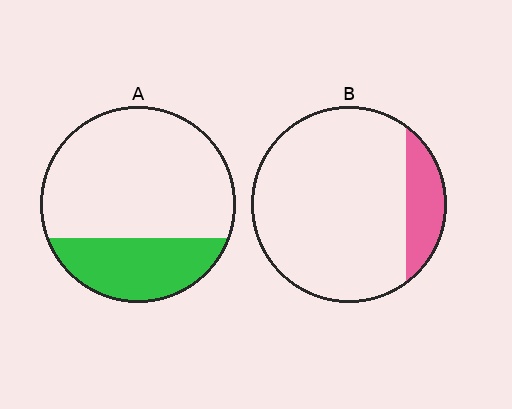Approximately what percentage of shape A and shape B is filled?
A is approximately 30% and B is approximately 15%.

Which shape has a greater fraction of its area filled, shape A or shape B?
Shape A.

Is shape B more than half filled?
No.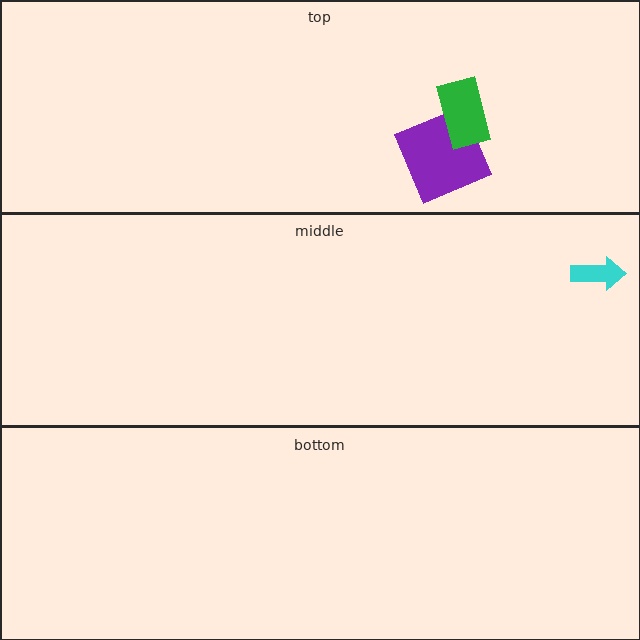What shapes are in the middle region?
The cyan arrow.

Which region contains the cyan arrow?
The middle region.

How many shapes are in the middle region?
1.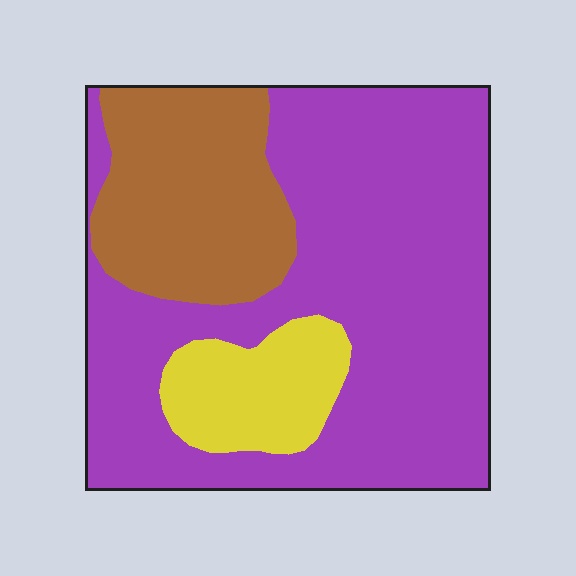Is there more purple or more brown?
Purple.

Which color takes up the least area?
Yellow, at roughly 10%.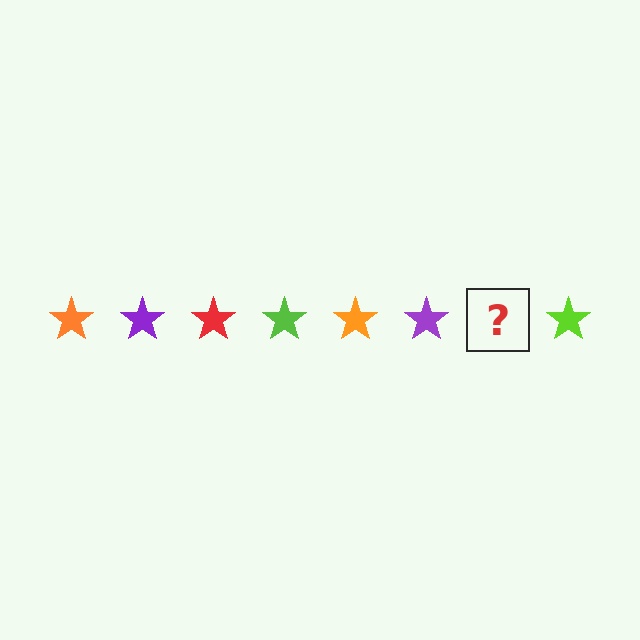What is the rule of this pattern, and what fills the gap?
The rule is that the pattern cycles through orange, purple, red, lime stars. The gap should be filled with a red star.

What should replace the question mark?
The question mark should be replaced with a red star.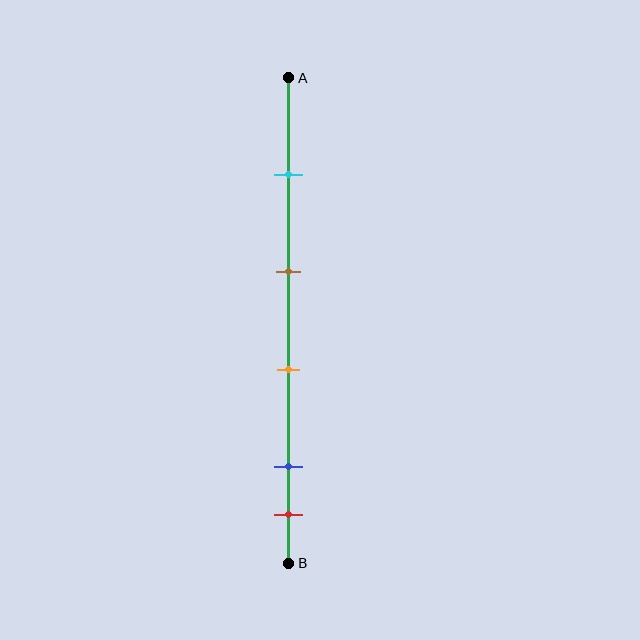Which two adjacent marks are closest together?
The blue and red marks are the closest adjacent pair.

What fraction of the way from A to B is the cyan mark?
The cyan mark is approximately 20% (0.2) of the way from A to B.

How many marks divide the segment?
There are 5 marks dividing the segment.